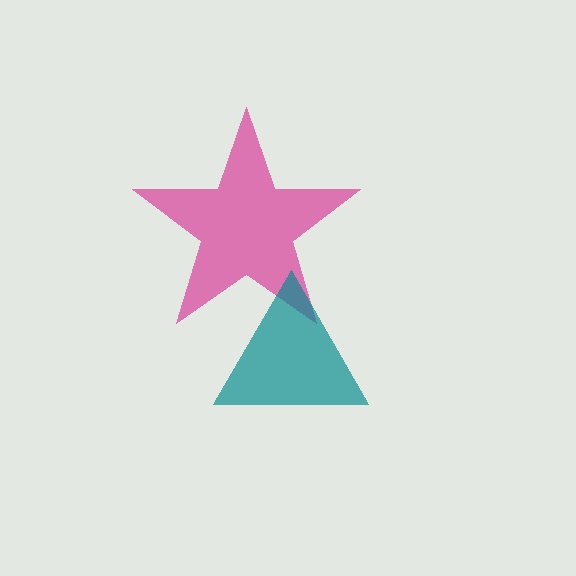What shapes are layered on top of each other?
The layered shapes are: a magenta star, a teal triangle.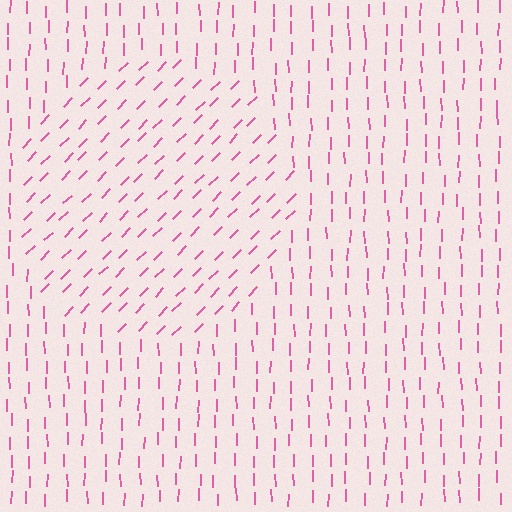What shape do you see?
I see a circle.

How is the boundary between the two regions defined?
The boundary is defined purely by a change in line orientation (approximately 45 degrees difference). All lines are the same color and thickness.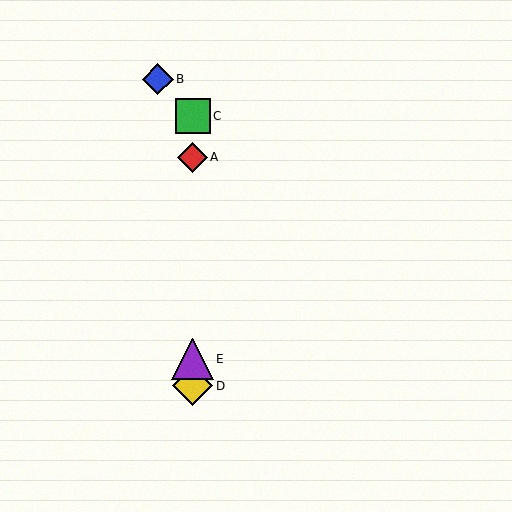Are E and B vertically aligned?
No, E is at x≈193 and B is at x≈158.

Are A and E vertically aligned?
Yes, both are at x≈193.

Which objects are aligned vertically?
Objects A, C, D, E are aligned vertically.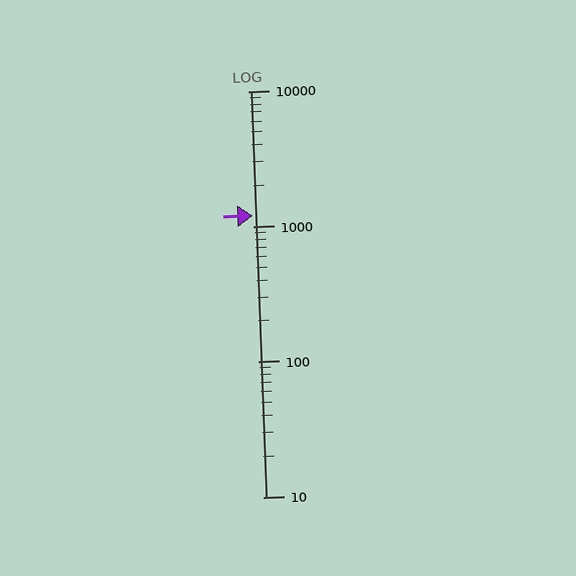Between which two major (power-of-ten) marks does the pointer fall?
The pointer is between 1000 and 10000.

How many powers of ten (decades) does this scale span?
The scale spans 3 decades, from 10 to 10000.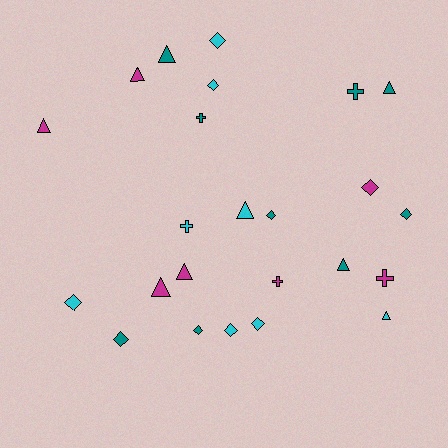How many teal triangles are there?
There are 3 teal triangles.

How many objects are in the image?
There are 24 objects.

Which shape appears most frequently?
Diamond, with 10 objects.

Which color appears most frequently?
Teal, with 9 objects.